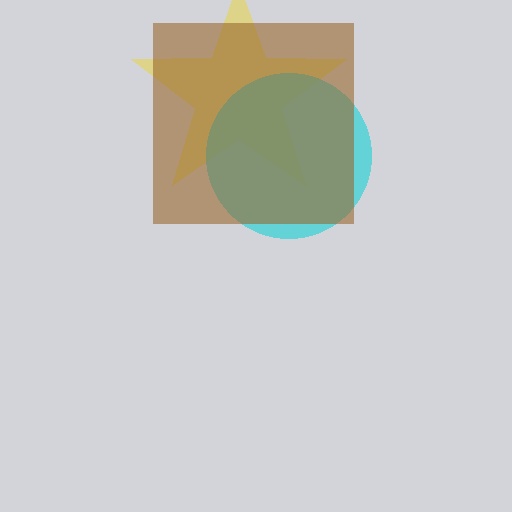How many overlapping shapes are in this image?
There are 3 overlapping shapes in the image.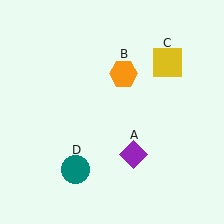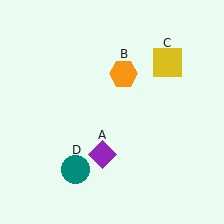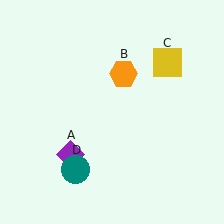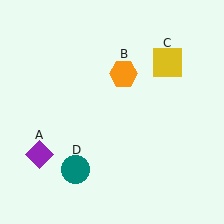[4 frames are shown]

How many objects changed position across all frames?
1 object changed position: purple diamond (object A).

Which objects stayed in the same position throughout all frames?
Orange hexagon (object B) and yellow square (object C) and teal circle (object D) remained stationary.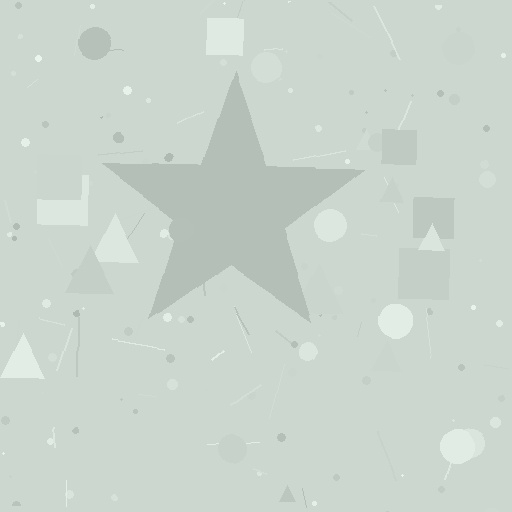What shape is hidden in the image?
A star is hidden in the image.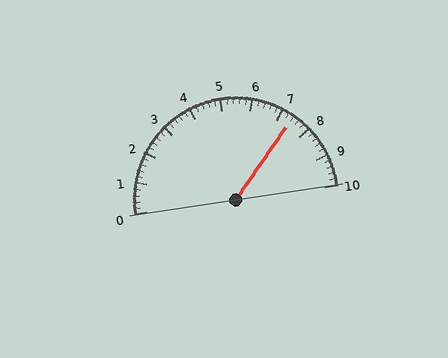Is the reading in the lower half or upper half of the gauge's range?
The reading is in the upper half of the range (0 to 10).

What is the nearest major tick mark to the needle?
The nearest major tick mark is 7.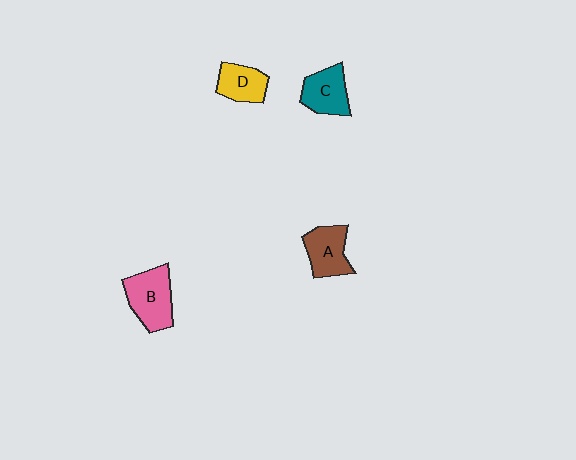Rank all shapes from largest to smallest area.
From largest to smallest: B (pink), A (brown), C (teal), D (yellow).